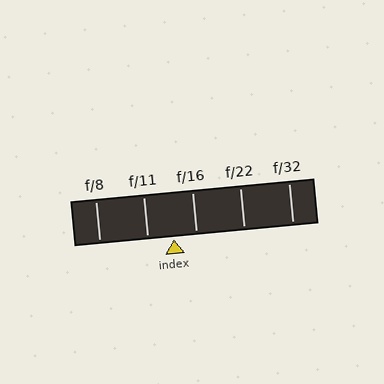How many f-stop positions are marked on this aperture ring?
There are 5 f-stop positions marked.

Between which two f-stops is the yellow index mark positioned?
The index mark is between f/11 and f/16.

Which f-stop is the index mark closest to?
The index mark is closest to f/16.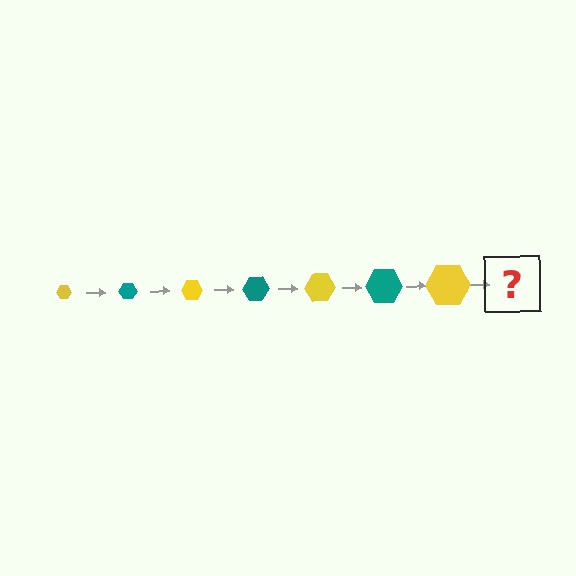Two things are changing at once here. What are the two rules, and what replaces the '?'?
The two rules are that the hexagon grows larger each step and the color cycles through yellow and teal. The '?' should be a teal hexagon, larger than the previous one.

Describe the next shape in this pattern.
It should be a teal hexagon, larger than the previous one.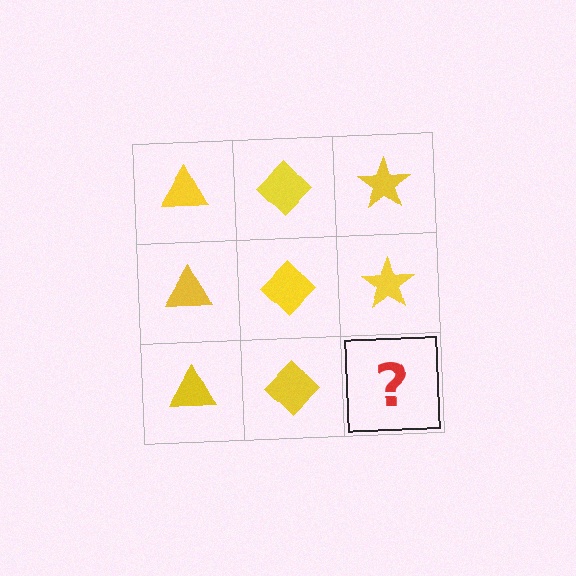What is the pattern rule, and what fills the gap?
The rule is that each column has a consistent shape. The gap should be filled with a yellow star.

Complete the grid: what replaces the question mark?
The question mark should be replaced with a yellow star.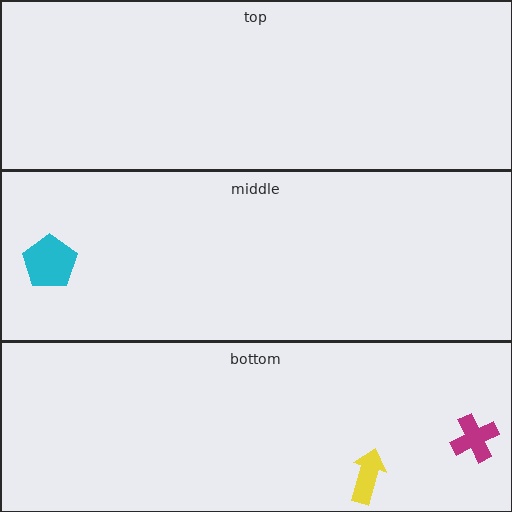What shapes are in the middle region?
The cyan pentagon.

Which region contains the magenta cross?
The bottom region.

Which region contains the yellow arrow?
The bottom region.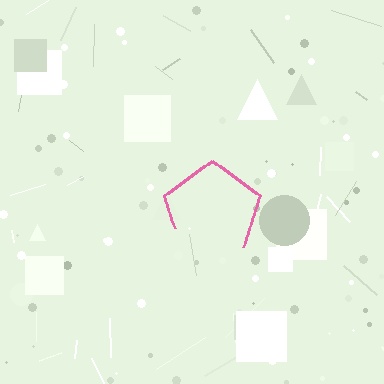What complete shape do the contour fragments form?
The contour fragments form a pentagon.